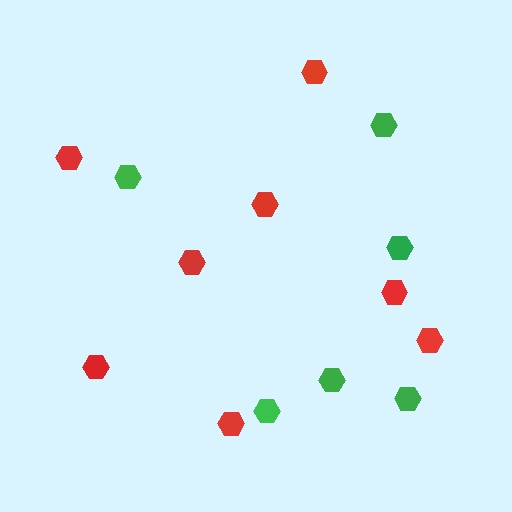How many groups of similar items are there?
There are 2 groups: one group of red hexagons (8) and one group of green hexagons (6).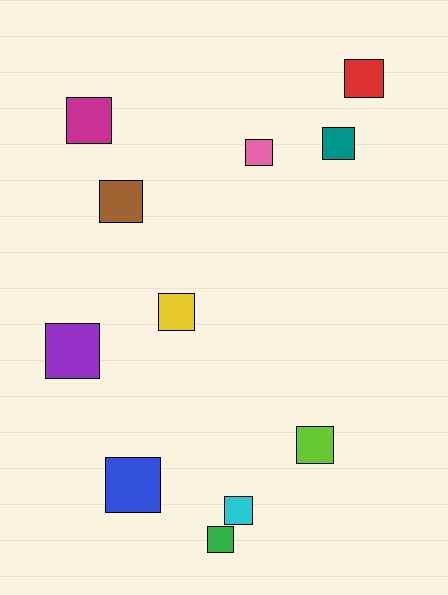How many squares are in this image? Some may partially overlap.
There are 11 squares.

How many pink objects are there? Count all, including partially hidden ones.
There is 1 pink object.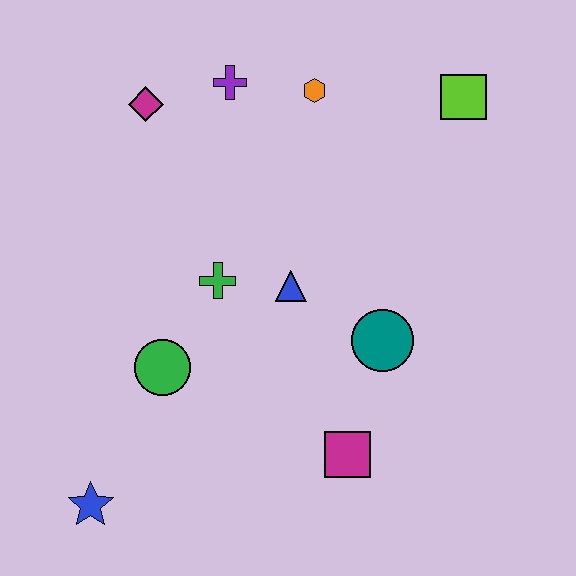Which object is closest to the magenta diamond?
The purple cross is closest to the magenta diamond.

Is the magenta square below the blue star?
No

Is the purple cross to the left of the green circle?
No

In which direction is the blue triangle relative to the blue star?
The blue triangle is above the blue star.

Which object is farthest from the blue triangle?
The blue star is farthest from the blue triangle.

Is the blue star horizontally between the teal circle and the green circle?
No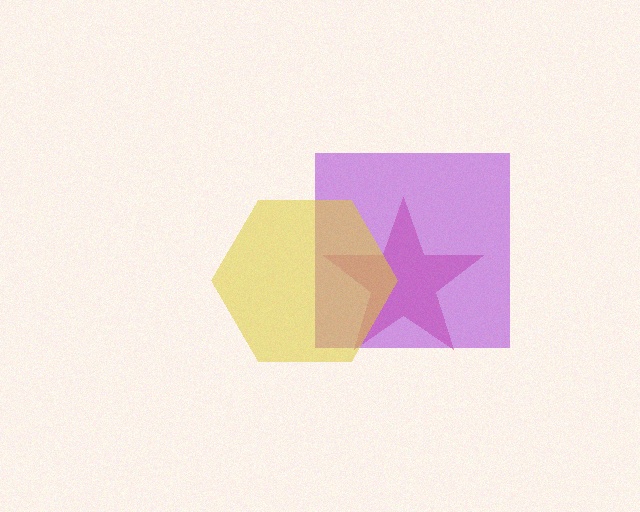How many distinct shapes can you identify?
There are 3 distinct shapes: a pink star, a purple square, a yellow hexagon.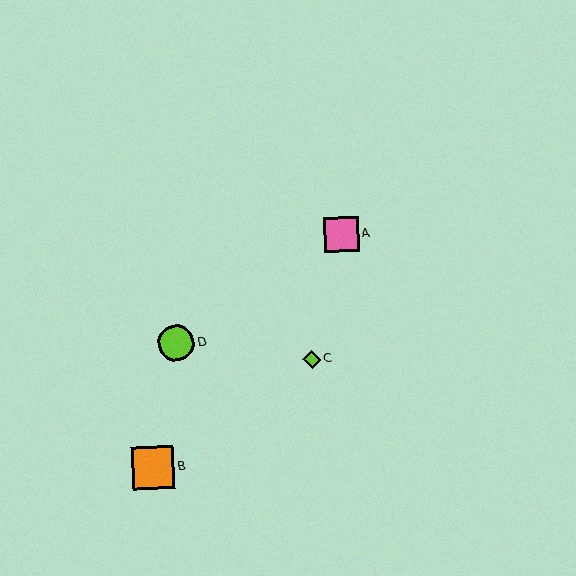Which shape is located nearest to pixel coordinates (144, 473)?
The orange square (labeled B) at (153, 468) is nearest to that location.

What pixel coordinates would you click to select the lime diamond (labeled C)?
Click at (312, 359) to select the lime diamond C.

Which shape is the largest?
The orange square (labeled B) is the largest.